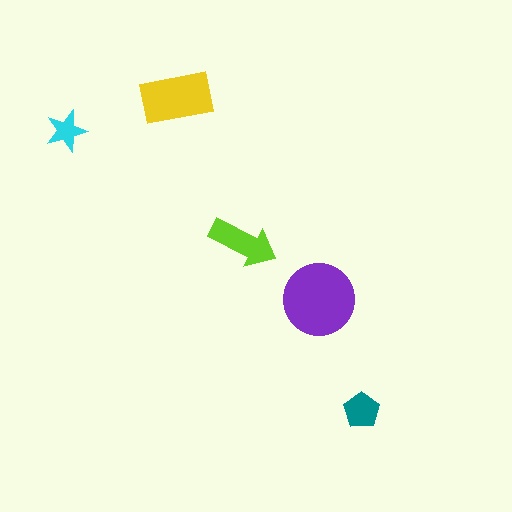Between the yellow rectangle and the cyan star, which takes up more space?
The yellow rectangle.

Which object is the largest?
The purple circle.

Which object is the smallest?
The cyan star.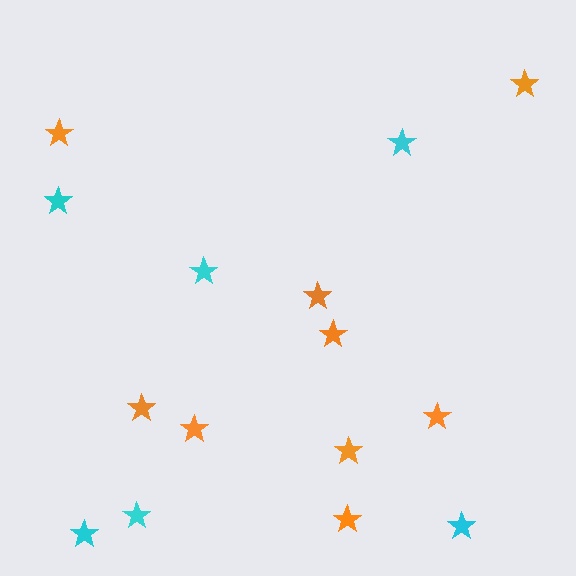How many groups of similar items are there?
There are 2 groups: one group of cyan stars (6) and one group of orange stars (9).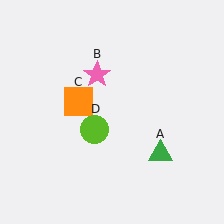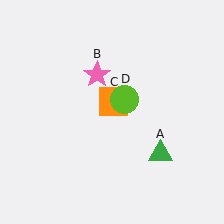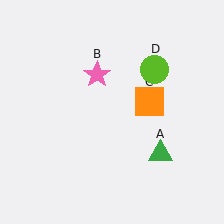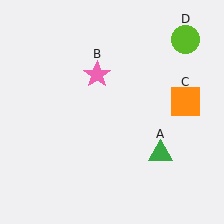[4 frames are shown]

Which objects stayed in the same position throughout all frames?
Green triangle (object A) and pink star (object B) remained stationary.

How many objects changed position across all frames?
2 objects changed position: orange square (object C), lime circle (object D).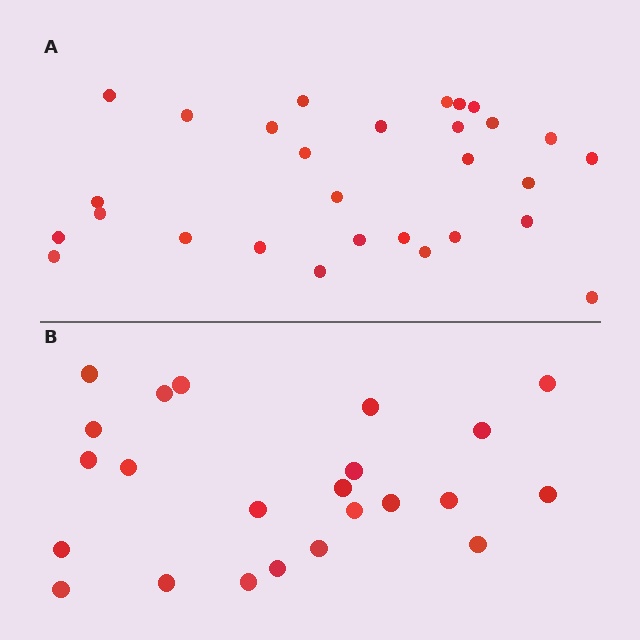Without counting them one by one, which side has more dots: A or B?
Region A (the top region) has more dots.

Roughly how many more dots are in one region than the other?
Region A has about 6 more dots than region B.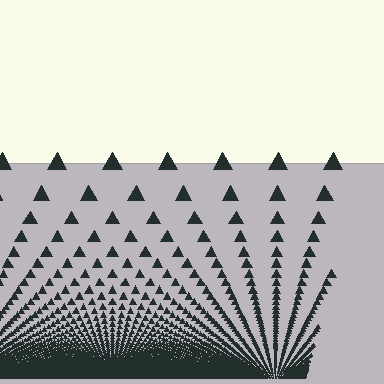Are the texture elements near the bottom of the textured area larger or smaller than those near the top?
Smaller. The gradient is inverted — elements near the bottom are smaller and denser.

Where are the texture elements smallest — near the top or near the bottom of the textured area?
Near the bottom.